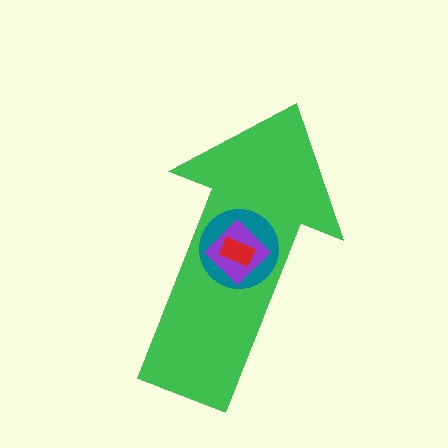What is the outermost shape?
The green arrow.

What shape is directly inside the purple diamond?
The red rectangle.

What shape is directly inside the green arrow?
The teal circle.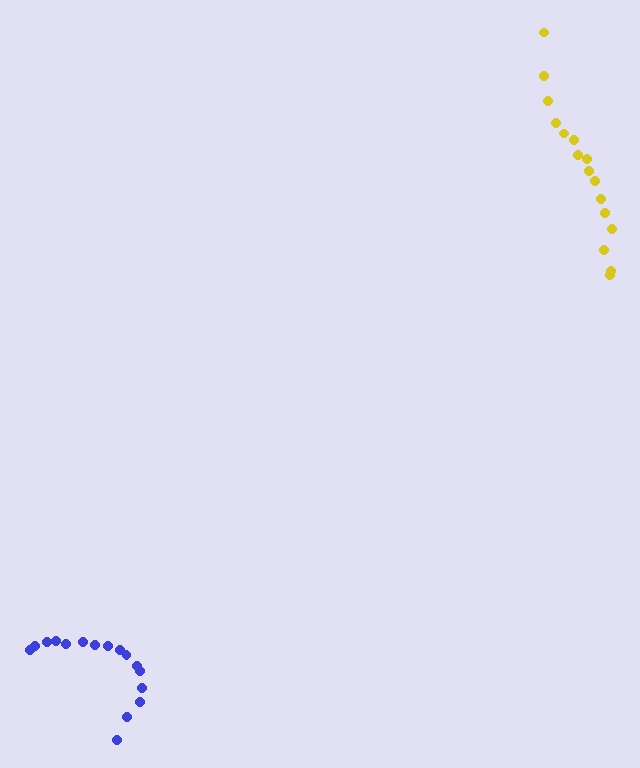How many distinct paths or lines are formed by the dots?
There are 2 distinct paths.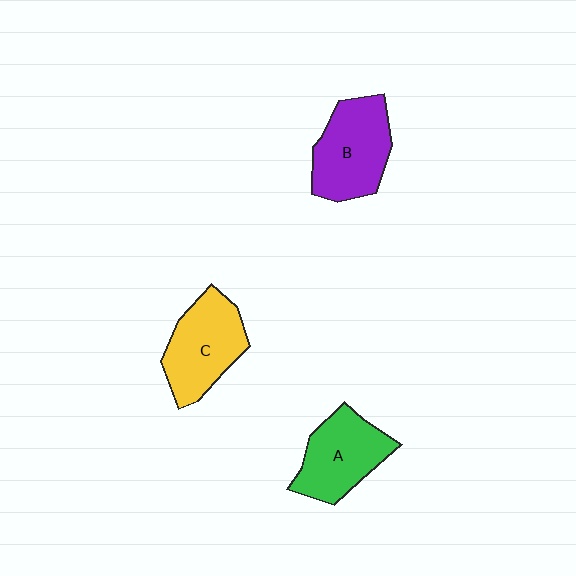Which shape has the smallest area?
Shape A (green).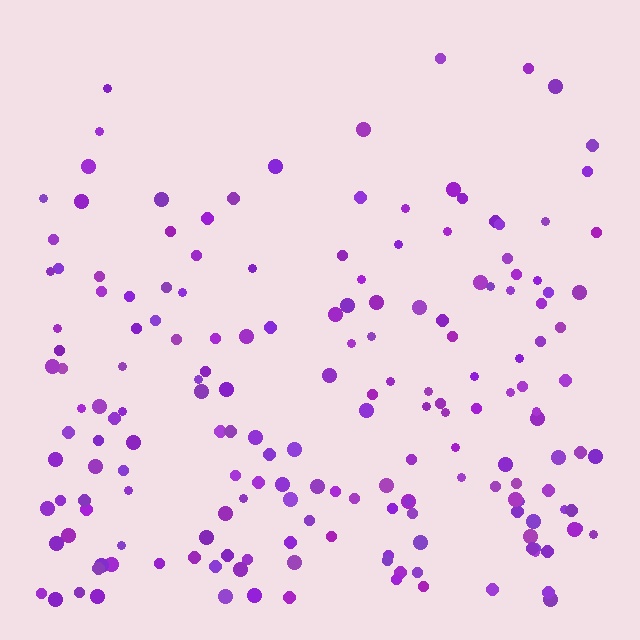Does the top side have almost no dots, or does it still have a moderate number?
Still a moderate number, just noticeably fewer than the bottom.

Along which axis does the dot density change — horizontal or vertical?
Vertical.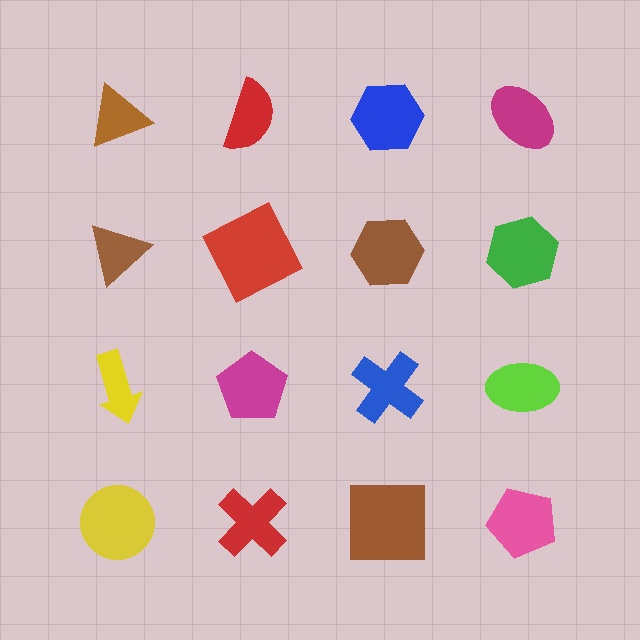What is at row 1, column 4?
A magenta ellipse.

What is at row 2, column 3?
A brown hexagon.